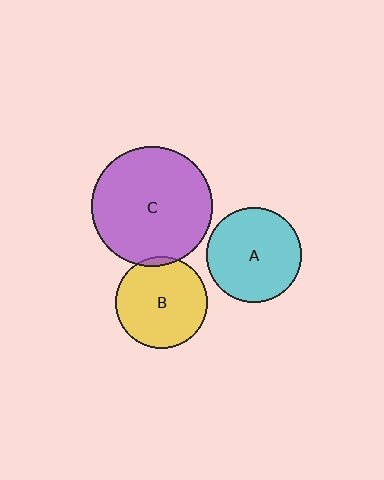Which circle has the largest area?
Circle C (purple).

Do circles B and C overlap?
Yes.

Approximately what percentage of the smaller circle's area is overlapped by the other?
Approximately 5%.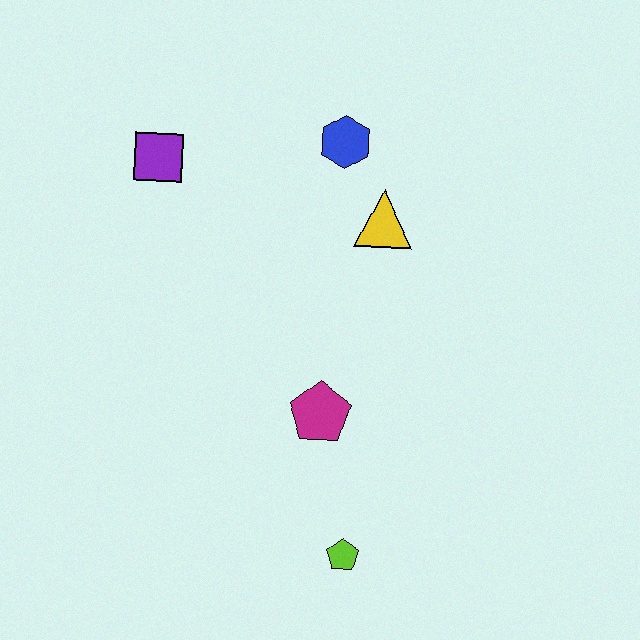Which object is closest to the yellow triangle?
The blue hexagon is closest to the yellow triangle.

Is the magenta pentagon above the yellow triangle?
No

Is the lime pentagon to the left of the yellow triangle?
Yes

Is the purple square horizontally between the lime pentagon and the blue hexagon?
No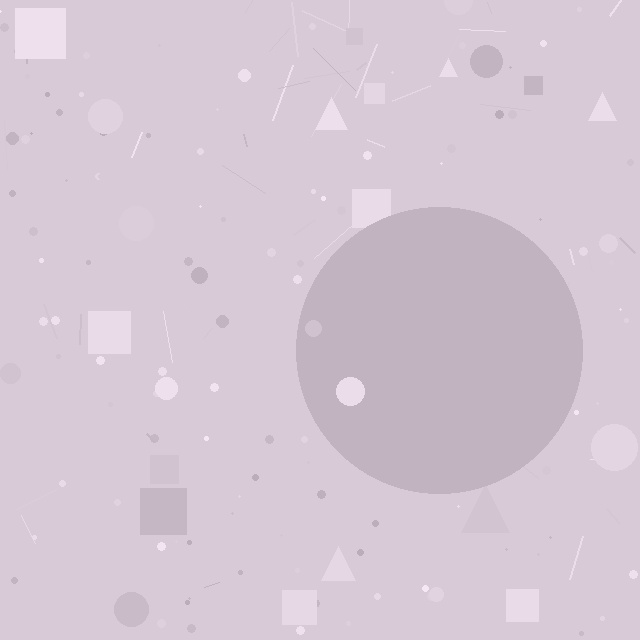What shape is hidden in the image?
A circle is hidden in the image.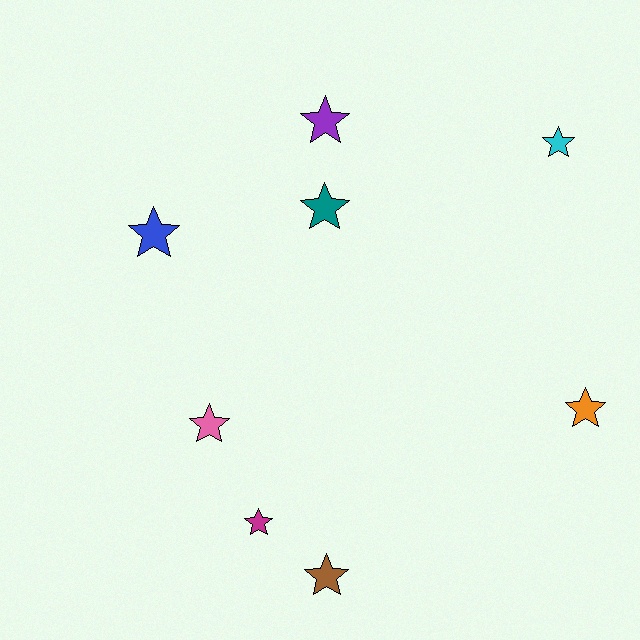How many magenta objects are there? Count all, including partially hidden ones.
There is 1 magenta object.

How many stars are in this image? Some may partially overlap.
There are 8 stars.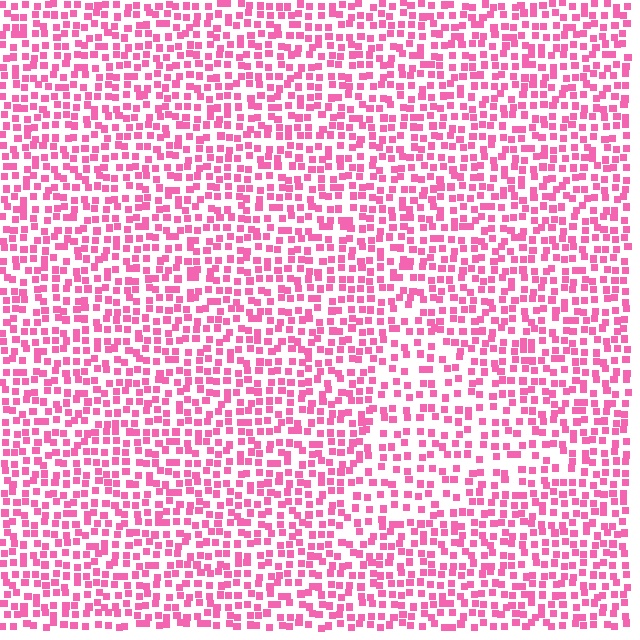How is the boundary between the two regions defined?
The boundary is defined by a change in element density (approximately 1.5x ratio). All elements are the same color, size, and shape.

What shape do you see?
I see a triangle.